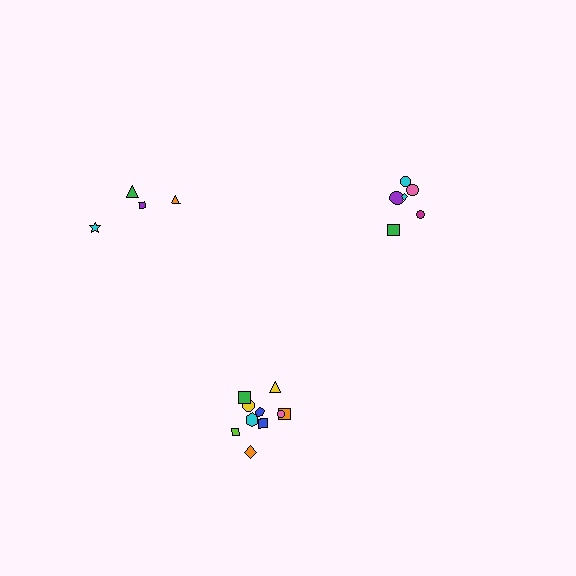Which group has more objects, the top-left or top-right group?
The top-right group.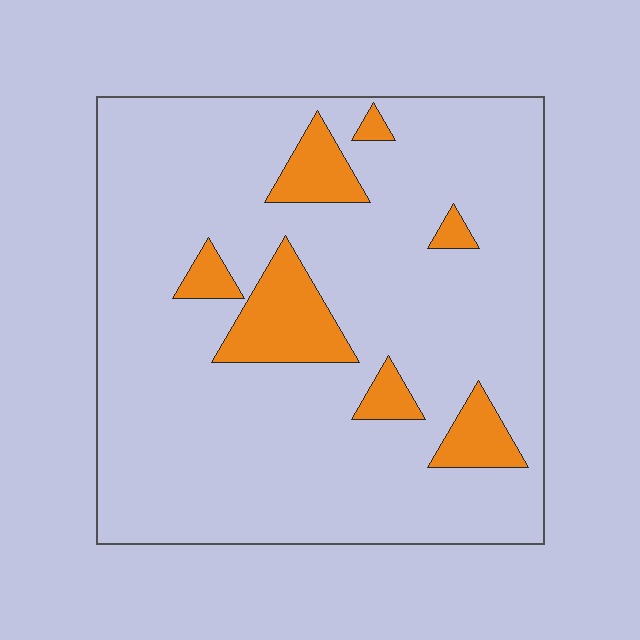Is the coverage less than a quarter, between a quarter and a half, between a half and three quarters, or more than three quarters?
Less than a quarter.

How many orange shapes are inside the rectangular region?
7.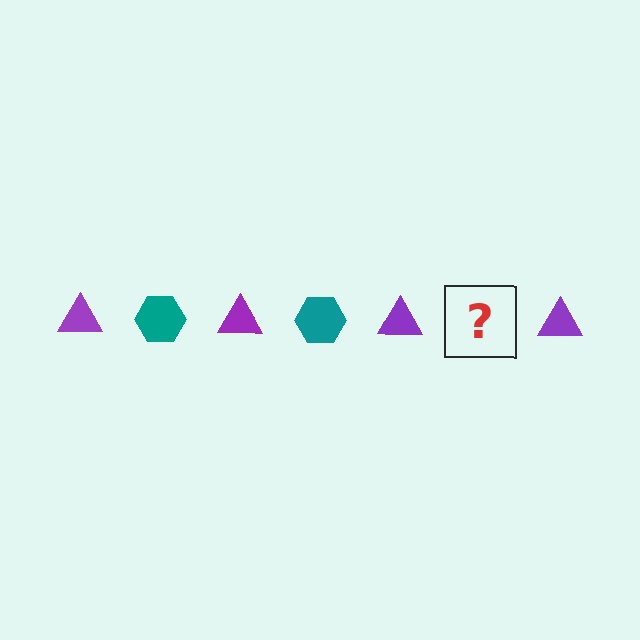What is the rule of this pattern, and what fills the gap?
The rule is that the pattern alternates between purple triangle and teal hexagon. The gap should be filled with a teal hexagon.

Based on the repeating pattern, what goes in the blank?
The blank should be a teal hexagon.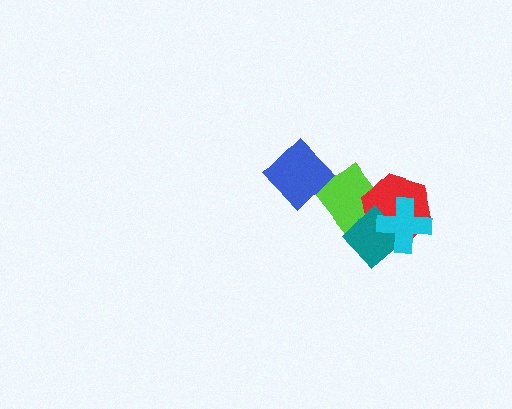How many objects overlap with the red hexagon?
3 objects overlap with the red hexagon.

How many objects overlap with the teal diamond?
3 objects overlap with the teal diamond.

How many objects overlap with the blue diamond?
0 objects overlap with the blue diamond.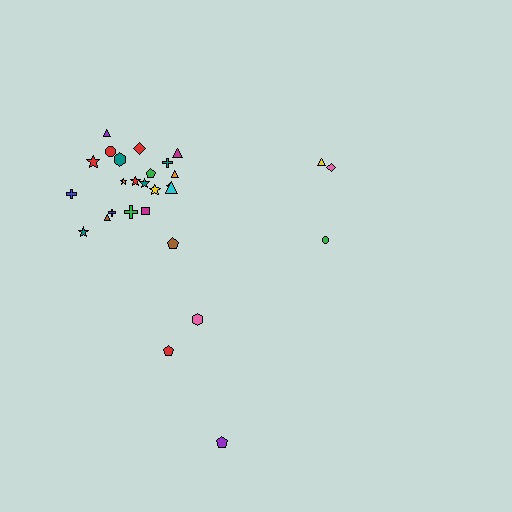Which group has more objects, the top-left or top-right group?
The top-left group.